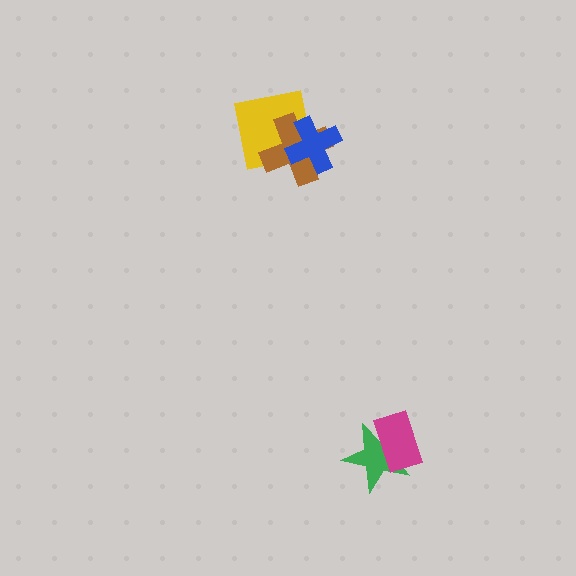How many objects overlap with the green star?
1 object overlaps with the green star.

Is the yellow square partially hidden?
Yes, it is partially covered by another shape.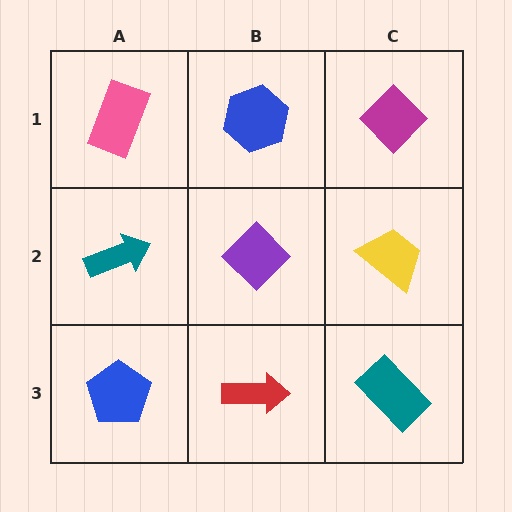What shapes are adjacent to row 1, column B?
A purple diamond (row 2, column B), a pink rectangle (row 1, column A), a magenta diamond (row 1, column C).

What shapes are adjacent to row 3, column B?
A purple diamond (row 2, column B), a blue pentagon (row 3, column A), a teal rectangle (row 3, column C).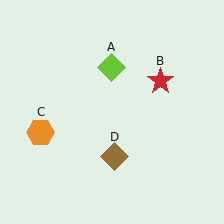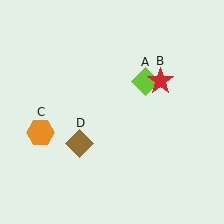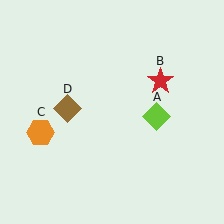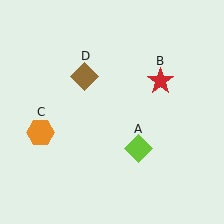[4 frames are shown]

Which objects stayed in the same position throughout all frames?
Red star (object B) and orange hexagon (object C) remained stationary.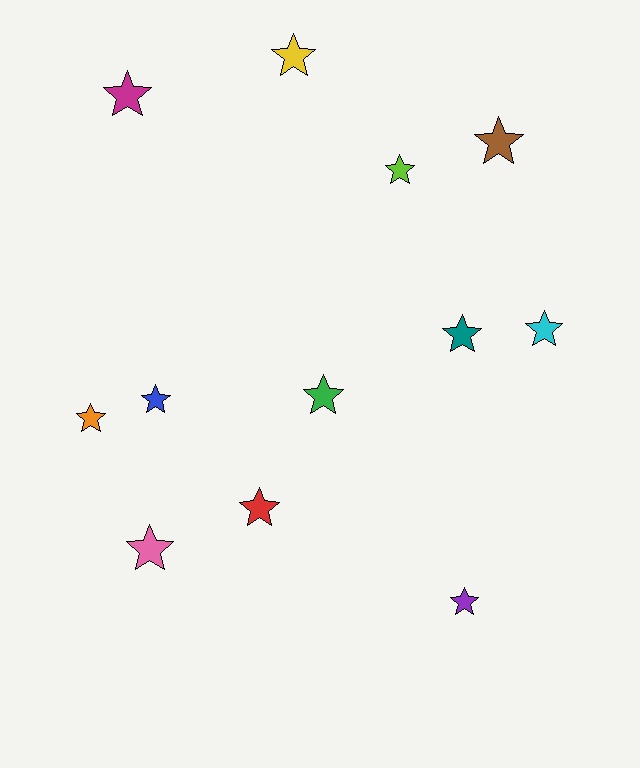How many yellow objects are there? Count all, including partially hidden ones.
There is 1 yellow object.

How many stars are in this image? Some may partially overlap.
There are 12 stars.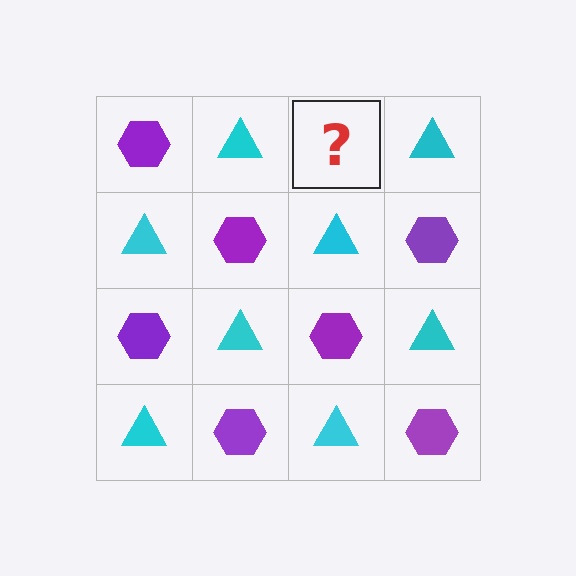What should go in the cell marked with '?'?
The missing cell should contain a purple hexagon.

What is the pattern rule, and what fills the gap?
The rule is that it alternates purple hexagon and cyan triangle in a checkerboard pattern. The gap should be filled with a purple hexagon.